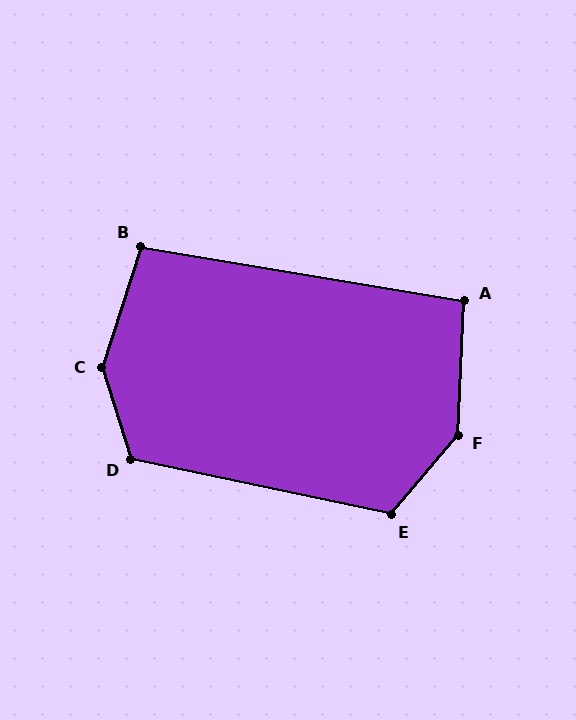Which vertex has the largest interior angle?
C, at approximately 145 degrees.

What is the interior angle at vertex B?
Approximately 98 degrees (obtuse).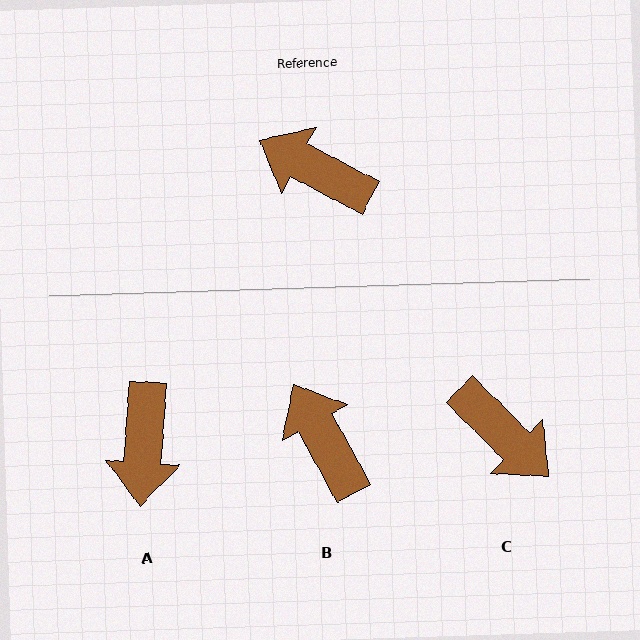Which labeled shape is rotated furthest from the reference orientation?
C, about 163 degrees away.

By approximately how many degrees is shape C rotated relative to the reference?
Approximately 163 degrees counter-clockwise.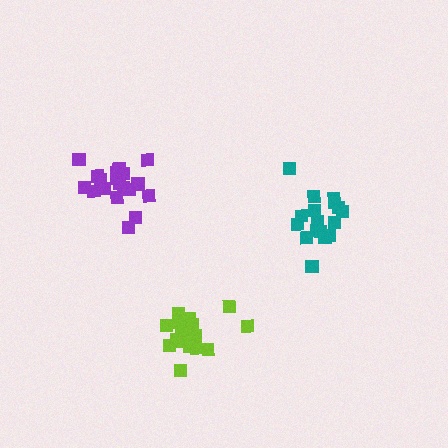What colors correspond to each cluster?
The clusters are colored: lime, purple, teal.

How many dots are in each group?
Group 1: 18 dots, Group 2: 20 dots, Group 3: 17 dots (55 total).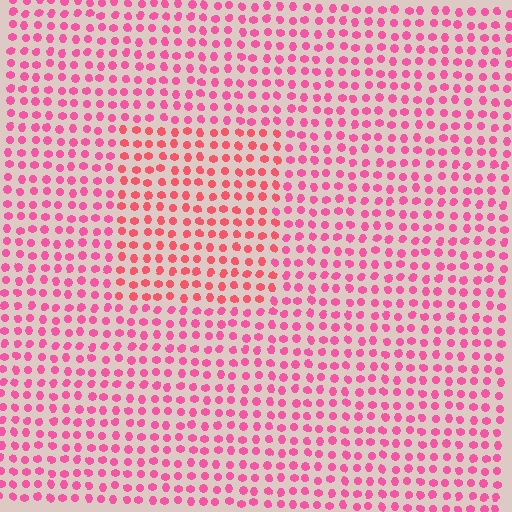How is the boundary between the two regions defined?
The boundary is defined purely by a slight shift in hue (about 22 degrees). Spacing, size, and orientation are identical on both sides.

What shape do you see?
I see a rectangle.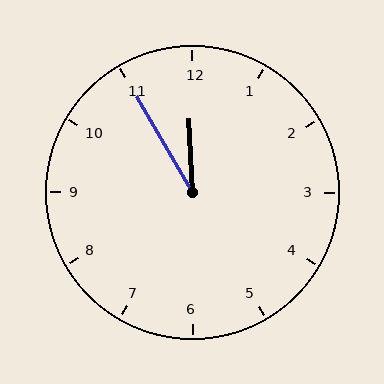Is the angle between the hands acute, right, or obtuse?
It is acute.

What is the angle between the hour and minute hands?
Approximately 28 degrees.